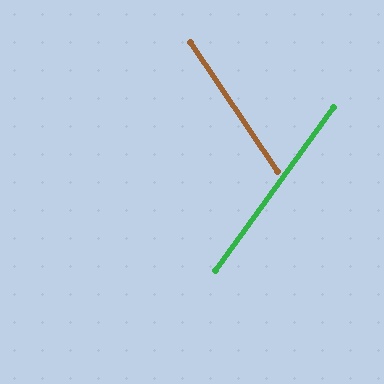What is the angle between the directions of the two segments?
Approximately 70 degrees.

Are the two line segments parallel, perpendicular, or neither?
Neither parallel nor perpendicular — they differ by about 70°.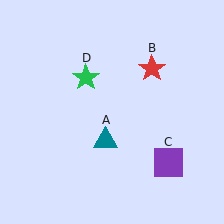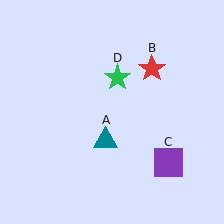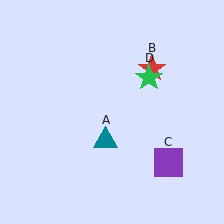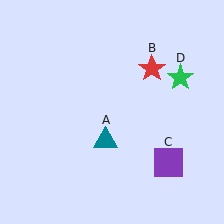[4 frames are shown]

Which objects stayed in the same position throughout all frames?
Teal triangle (object A) and red star (object B) and purple square (object C) remained stationary.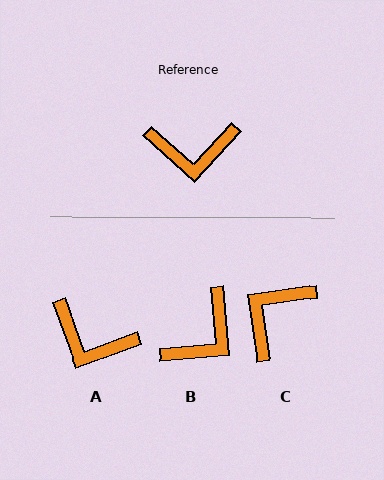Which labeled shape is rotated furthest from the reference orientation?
C, about 130 degrees away.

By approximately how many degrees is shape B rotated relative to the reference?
Approximately 47 degrees counter-clockwise.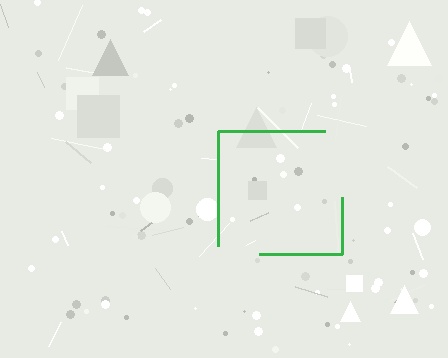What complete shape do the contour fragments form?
The contour fragments form a square.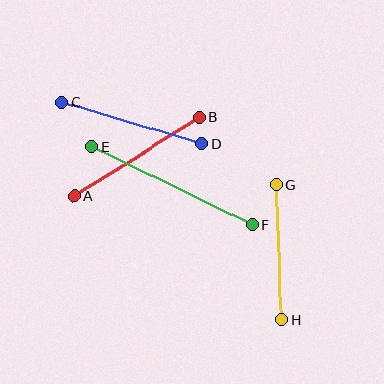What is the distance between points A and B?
The distance is approximately 148 pixels.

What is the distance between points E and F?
The distance is approximately 178 pixels.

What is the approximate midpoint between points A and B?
The midpoint is at approximately (137, 157) pixels.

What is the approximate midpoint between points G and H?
The midpoint is at approximately (279, 252) pixels.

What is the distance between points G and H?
The distance is approximately 135 pixels.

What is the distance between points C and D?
The distance is approximately 147 pixels.